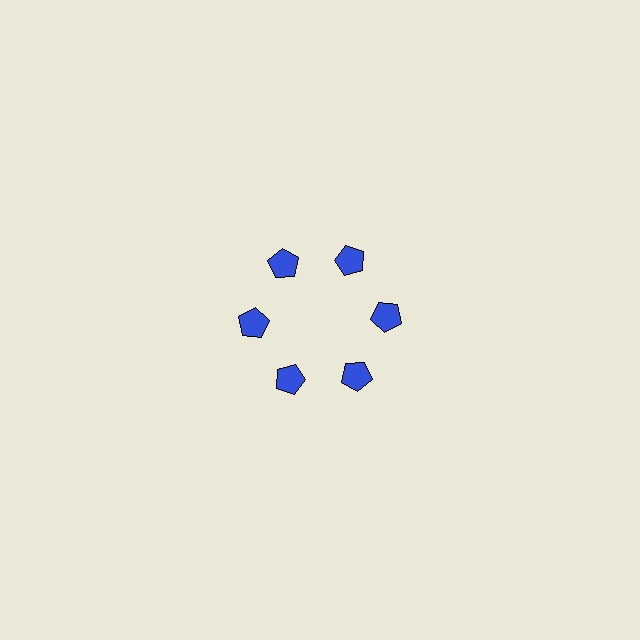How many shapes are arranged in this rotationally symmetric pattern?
There are 6 shapes, arranged in 6 groups of 1.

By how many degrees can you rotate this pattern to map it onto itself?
The pattern maps onto itself every 60 degrees of rotation.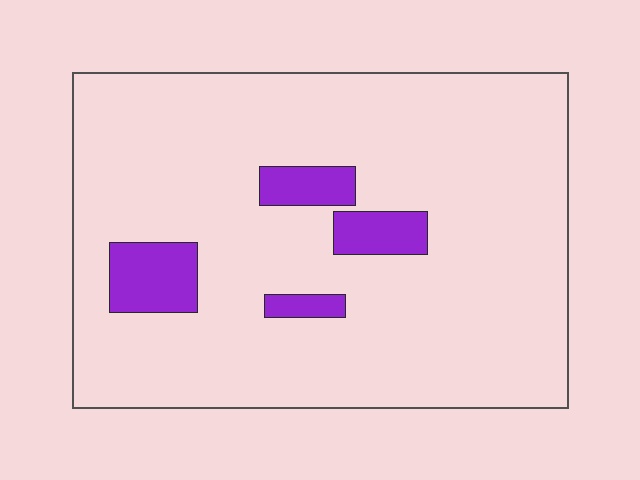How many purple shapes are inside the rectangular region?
4.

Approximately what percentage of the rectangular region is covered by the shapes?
Approximately 10%.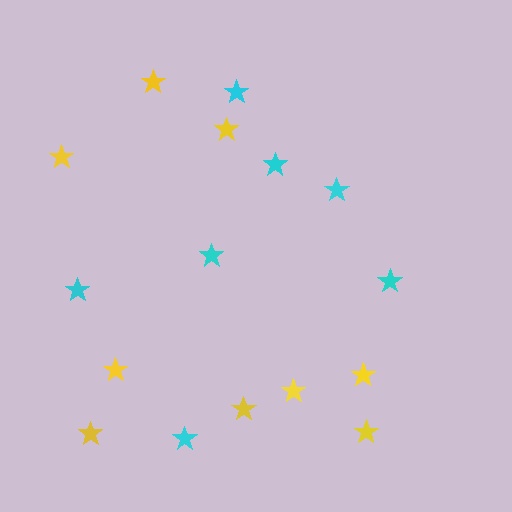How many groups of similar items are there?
There are 2 groups: one group of yellow stars (9) and one group of cyan stars (7).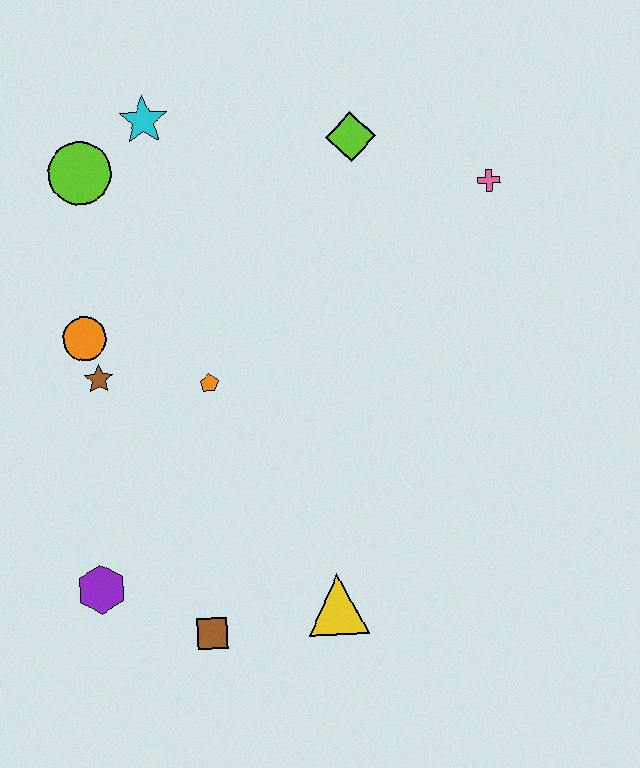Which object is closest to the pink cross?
The lime diamond is closest to the pink cross.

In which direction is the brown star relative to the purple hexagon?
The brown star is above the purple hexagon.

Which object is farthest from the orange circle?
The pink cross is farthest from the orange circle.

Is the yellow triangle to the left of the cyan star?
No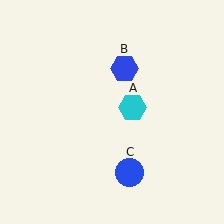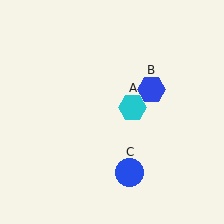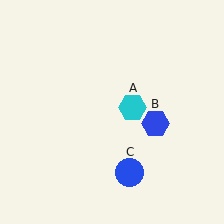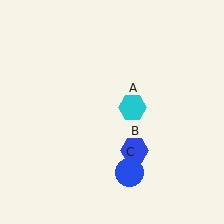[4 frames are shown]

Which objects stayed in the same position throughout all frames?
Cyan hexagon (object A) and blue circle (object C) remained stationary.